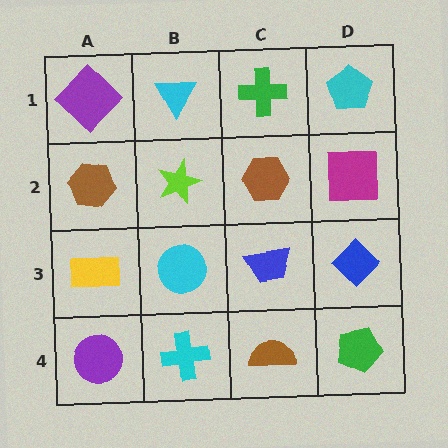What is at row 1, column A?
A purple diamond.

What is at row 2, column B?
A lime star.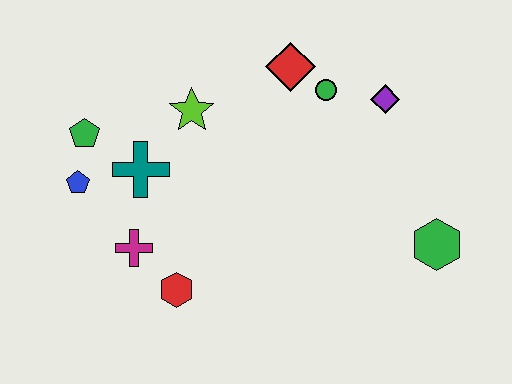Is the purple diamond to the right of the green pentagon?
Yes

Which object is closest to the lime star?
The teal cross is closest to the lime star.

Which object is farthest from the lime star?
The green hexagon is farthest from the lime star.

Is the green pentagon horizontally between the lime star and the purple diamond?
No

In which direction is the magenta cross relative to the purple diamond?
The magenta cross is to the left of the purple diamond.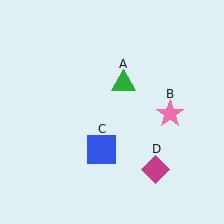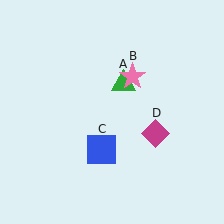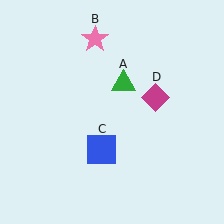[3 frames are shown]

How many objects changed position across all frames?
2 objects changed position: pink star (object B), magenta diamond (object D).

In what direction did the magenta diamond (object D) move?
The magenta diamond (object D) moved up.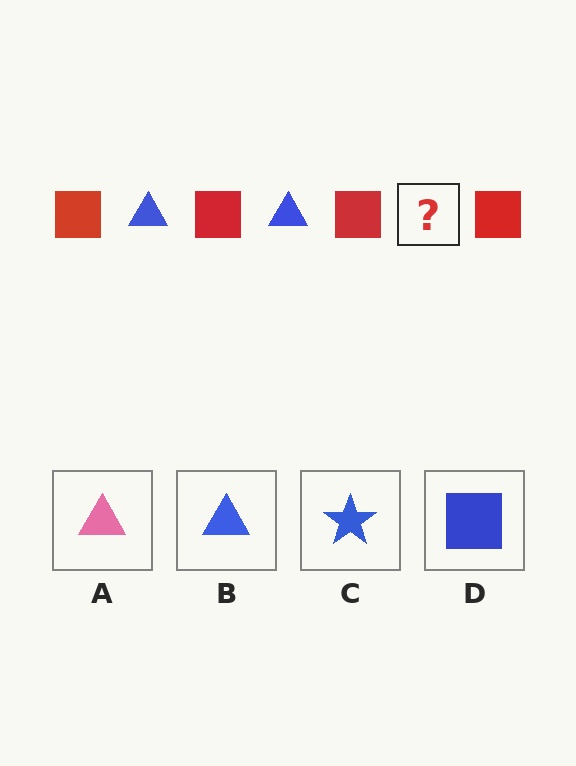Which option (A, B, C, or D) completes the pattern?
B.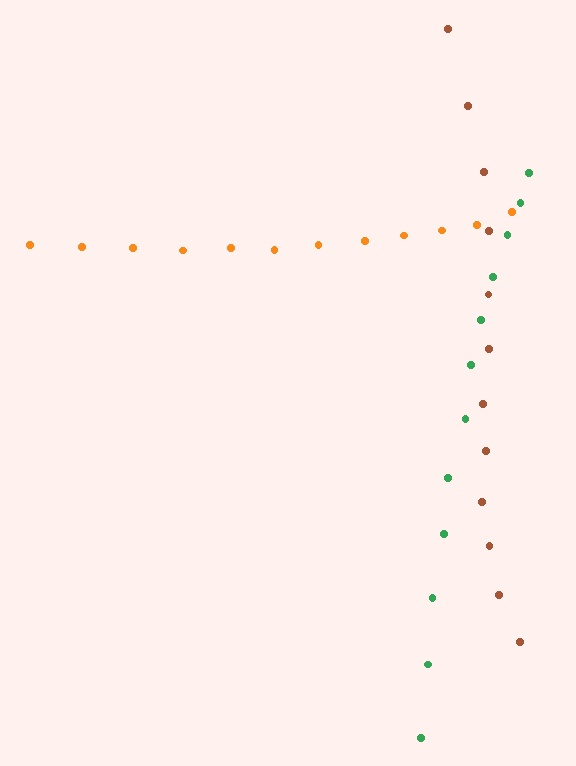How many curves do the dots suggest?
There are 3 distinct paths.